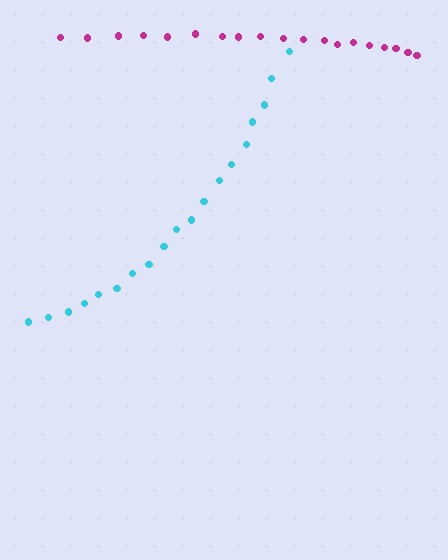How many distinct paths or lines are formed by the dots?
There are 2 distinct paths.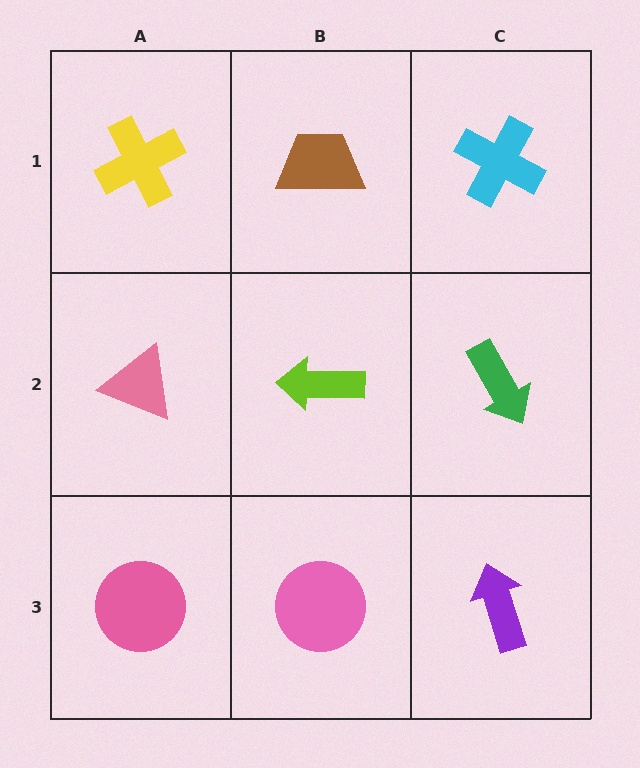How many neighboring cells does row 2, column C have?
3.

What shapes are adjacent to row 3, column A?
A pink triangle (row 2, column A), a pink circle (row 3, column B).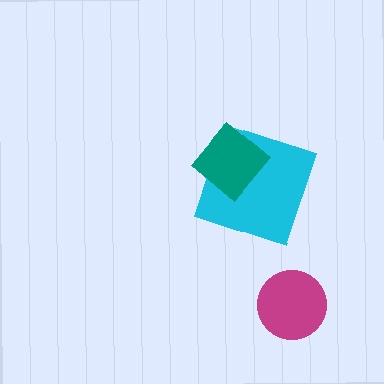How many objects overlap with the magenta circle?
0 objects overlap with the magenta circle.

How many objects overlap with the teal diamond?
1 object overlaps with the teal diamond.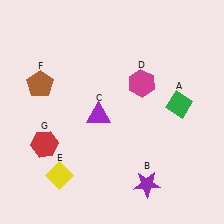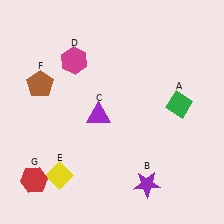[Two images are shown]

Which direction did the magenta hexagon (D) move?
The magenta hexagon (D) moved left.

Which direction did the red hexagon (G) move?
The red hexagon (G) moved down.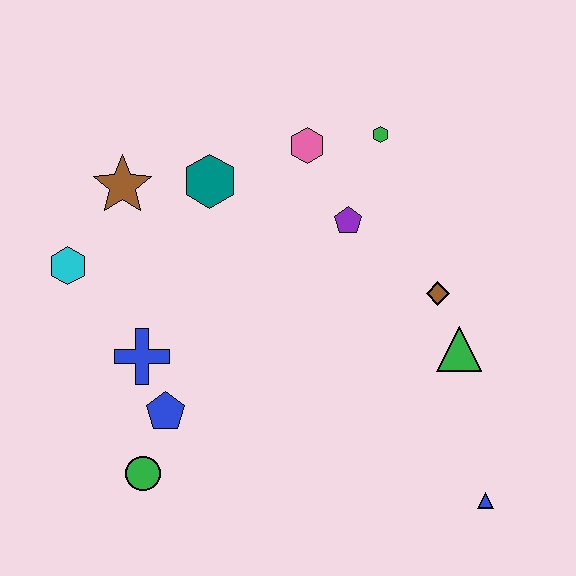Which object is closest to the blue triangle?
The green triangle is closest to the blue triangle.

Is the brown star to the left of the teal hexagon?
Yes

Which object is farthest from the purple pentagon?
The green circle is farthest from the purple pentagon.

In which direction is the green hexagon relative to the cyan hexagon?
The green hexagon is to the right of the cyan hexagon.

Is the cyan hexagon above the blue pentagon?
Yes